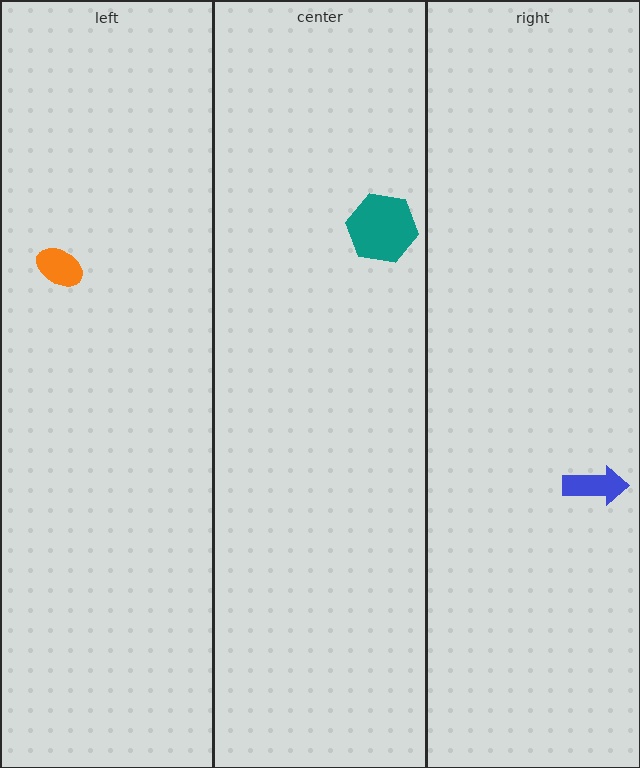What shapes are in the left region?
The orange ellipse.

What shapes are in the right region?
The blue arrow.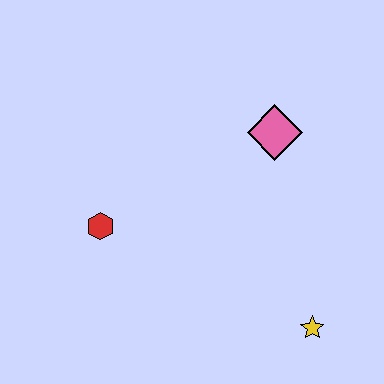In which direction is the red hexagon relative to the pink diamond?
The red hexagon is to the left of the pink diamond.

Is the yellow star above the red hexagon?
No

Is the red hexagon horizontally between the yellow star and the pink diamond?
No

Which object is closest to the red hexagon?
The pink diamond is closest to the red hexagon.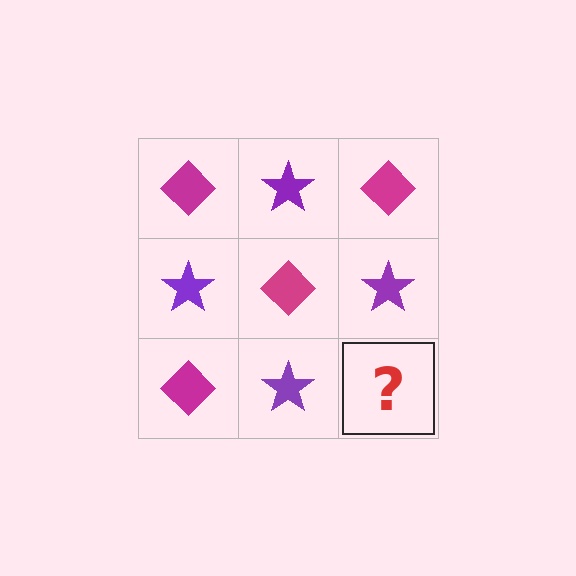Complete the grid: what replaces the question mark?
The question mark should be replaced with a magenta diamond.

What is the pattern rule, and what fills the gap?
The rule is that it alternates magenta diamond and purple star in a checkerboard pattern. The gap should be filled with a magenta diamond.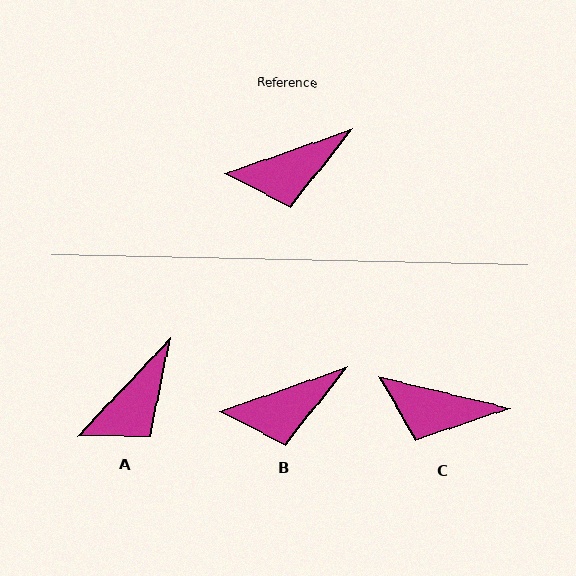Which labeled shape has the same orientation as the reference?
B.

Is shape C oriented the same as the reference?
No, it is off by about 32 degrees.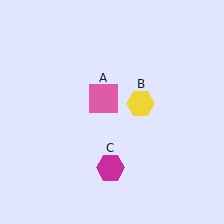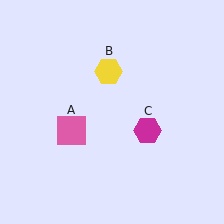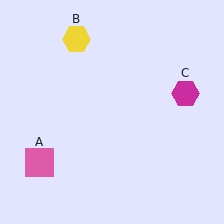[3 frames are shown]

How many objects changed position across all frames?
3 objects changed position: pink square (object A), yellow hexagon (object B), magenta hexagon (object C).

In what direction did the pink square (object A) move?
The pink square (object A) moved down and to the left.